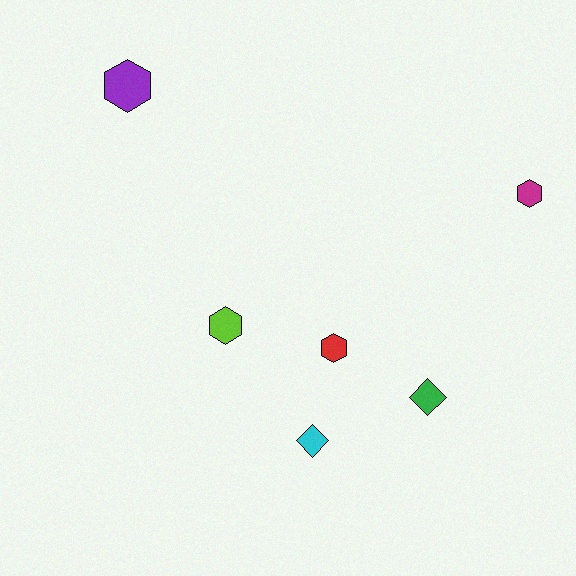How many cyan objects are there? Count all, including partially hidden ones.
There is 1 cyan object.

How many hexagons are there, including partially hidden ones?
There are 4 hexagons.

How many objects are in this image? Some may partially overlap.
There are 6 objects.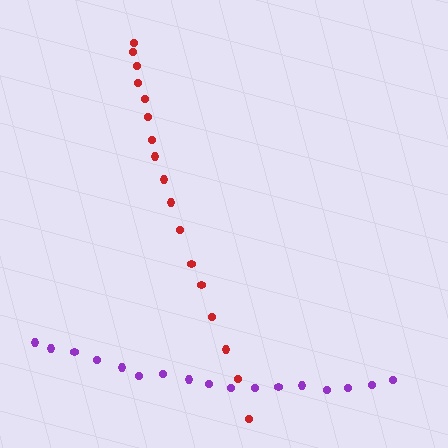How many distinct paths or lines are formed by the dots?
There are 2 distinct paths.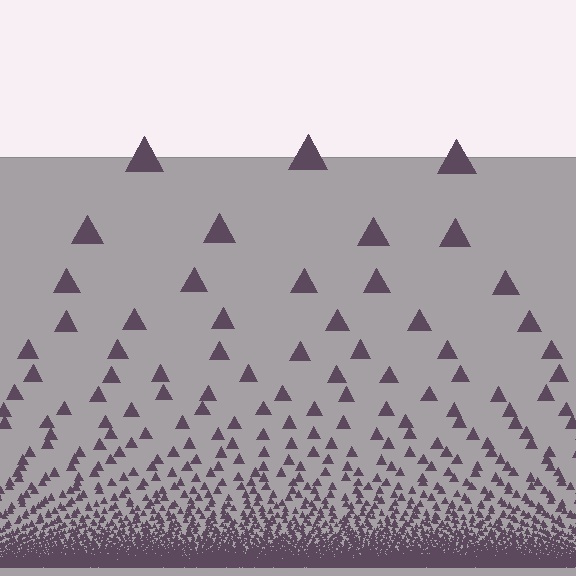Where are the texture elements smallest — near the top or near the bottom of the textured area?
Near the bottom.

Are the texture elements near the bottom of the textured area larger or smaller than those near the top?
Smaller. The gradient is inverted — elements near the bottom are smaller and denser.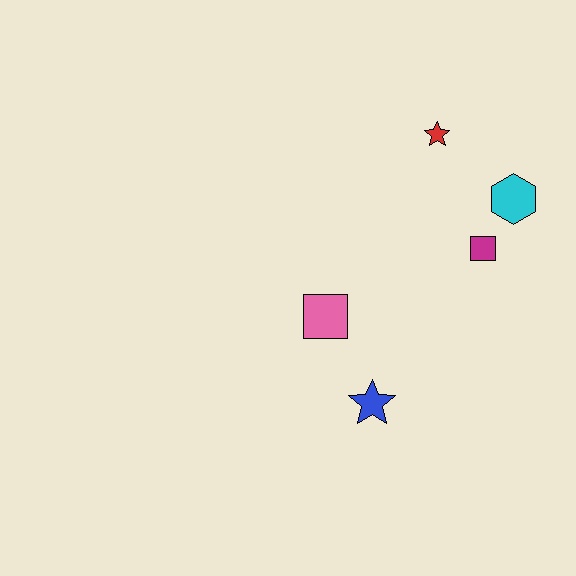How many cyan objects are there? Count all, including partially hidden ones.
There is 1 cyan object.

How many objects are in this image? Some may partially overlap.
There are 5 objects.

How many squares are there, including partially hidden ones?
There are 2 squares.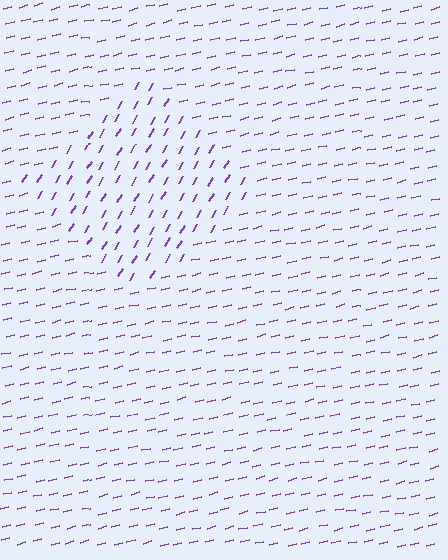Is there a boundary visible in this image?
Yes, there is a texture boundary formed by a change in line orientation.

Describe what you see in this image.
The image is filled with small purple line segments. A diamond region in the image has lines oriented differently from the surrounding lines, creating a visible texture boundary.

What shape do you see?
I see a diamond.